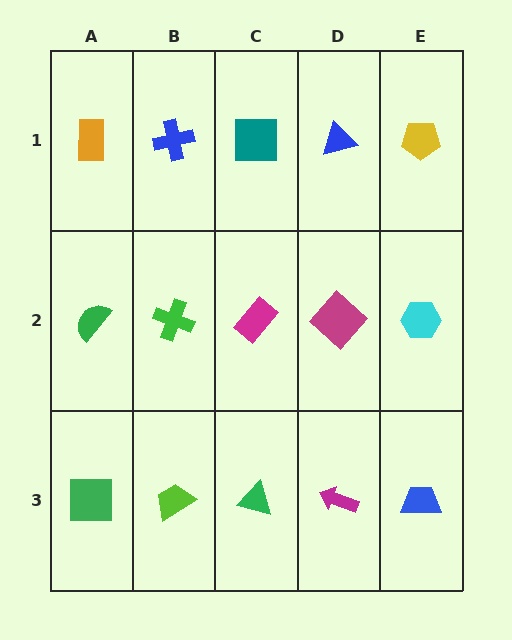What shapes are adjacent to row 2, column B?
A blue cross (row 1, column B), a lime trapezoid (row 3, column B), a green semicircle (row 2, column A), a magenta rectangle (row 2, column C).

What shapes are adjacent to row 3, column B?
A green cross (row 2, column B), a green square (row 3, column A), a green triangle (row 3, column C).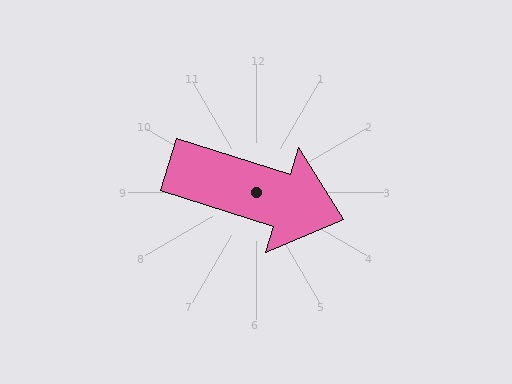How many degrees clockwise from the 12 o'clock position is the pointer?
Approximately 107 degrees.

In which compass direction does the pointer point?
East.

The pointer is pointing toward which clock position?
Roughly 4 o'clock.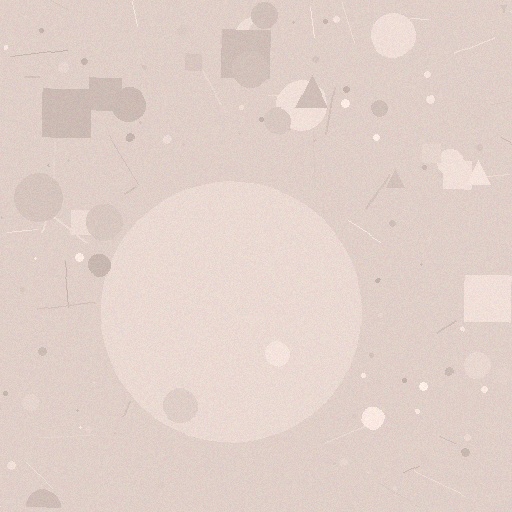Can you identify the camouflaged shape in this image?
The camouflaged shape is a circle.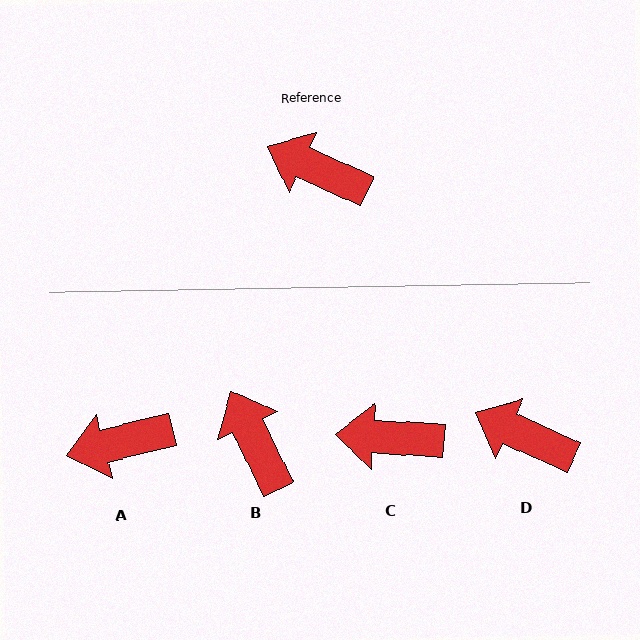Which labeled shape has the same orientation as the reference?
D.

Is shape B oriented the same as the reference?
No, it is off by about 40 degrees.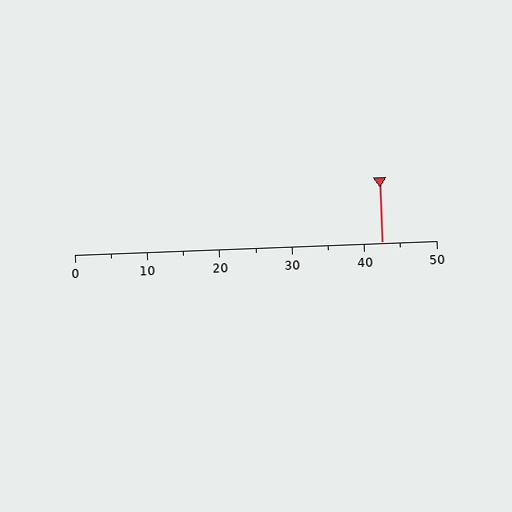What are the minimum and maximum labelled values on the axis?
The axis runs from 0 to 50.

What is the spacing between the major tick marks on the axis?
The major ticks are spaced 10 apart.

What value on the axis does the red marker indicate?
The marker indicates approximately 42.5.